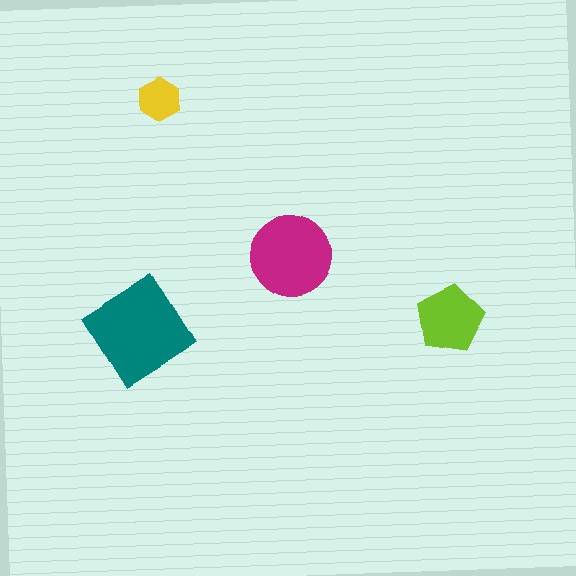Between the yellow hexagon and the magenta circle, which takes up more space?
The magenta circle.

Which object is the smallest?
The yellow hexagon.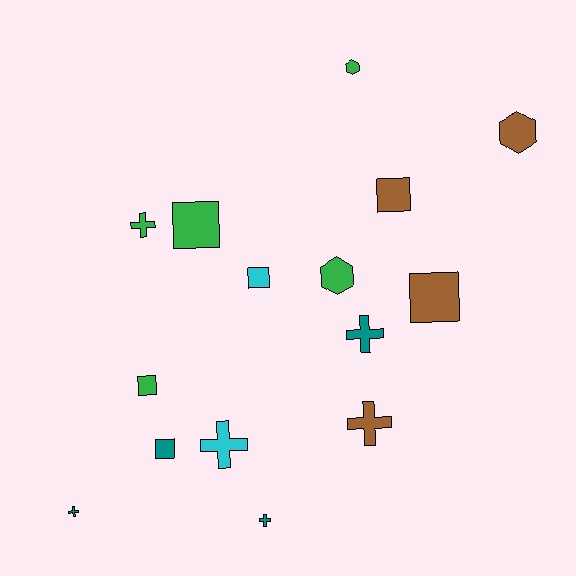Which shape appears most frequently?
Cross, with 6 objects.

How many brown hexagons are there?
There is 1 brown hexagon.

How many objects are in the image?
There are 15 objects.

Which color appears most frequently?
Green, with 5 objects.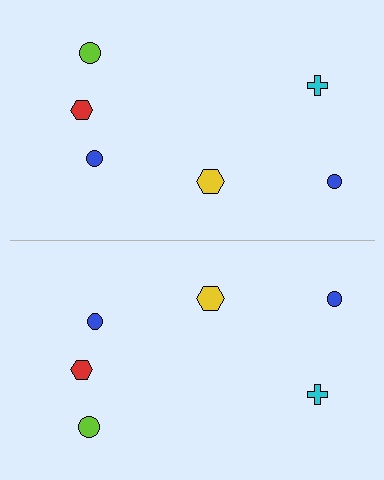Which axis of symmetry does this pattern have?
The pattern has a horizontal axis of symmetry running through the center of the image.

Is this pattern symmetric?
Yes, this pattern has bilateral (reflection) symmetry.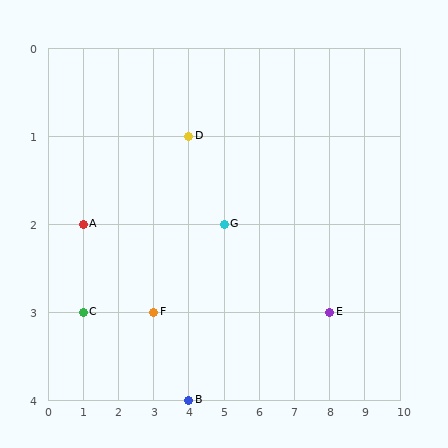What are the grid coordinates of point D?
Point D is at grid coordinates (4, 1).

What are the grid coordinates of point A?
Point A is at grid coordinates (1, 2).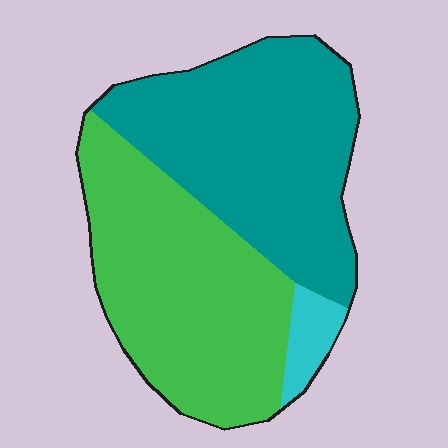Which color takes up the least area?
Cyan, at roughly 5%.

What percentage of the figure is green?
Green covers 47% of the figure.